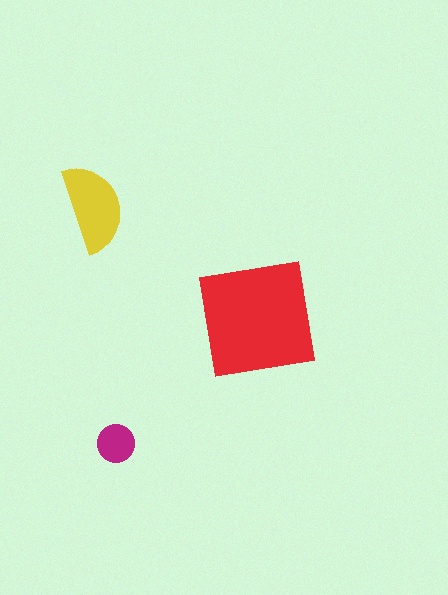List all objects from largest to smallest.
The red square, the yellow semicircle, the magenta circle.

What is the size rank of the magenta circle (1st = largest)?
3rd.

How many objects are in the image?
There are 3 objects in the image.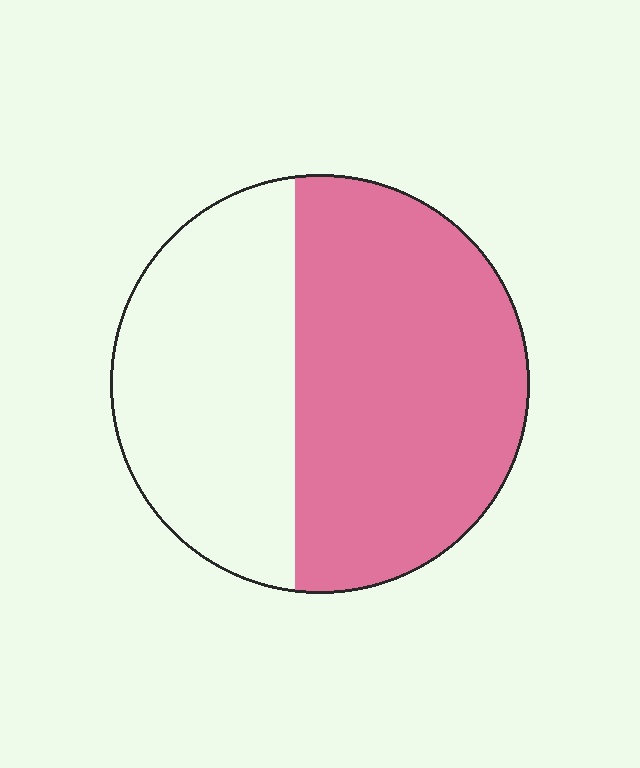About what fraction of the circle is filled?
About three fifths (3/5).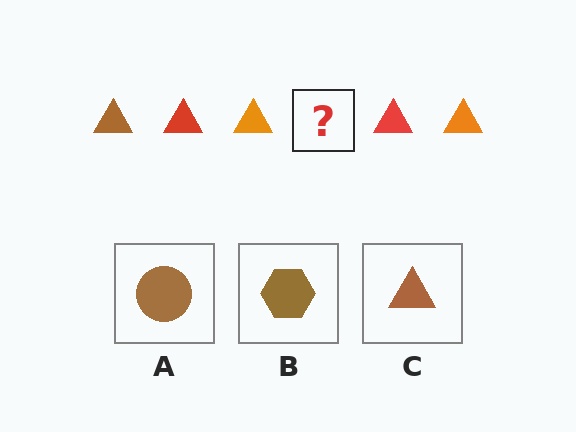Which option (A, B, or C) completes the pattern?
C.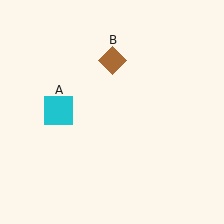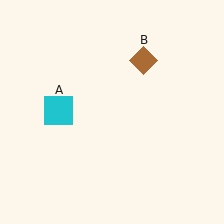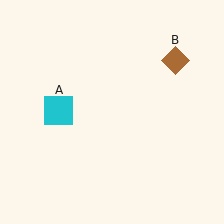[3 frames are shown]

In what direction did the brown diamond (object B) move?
The brown diamond (object B) moved right.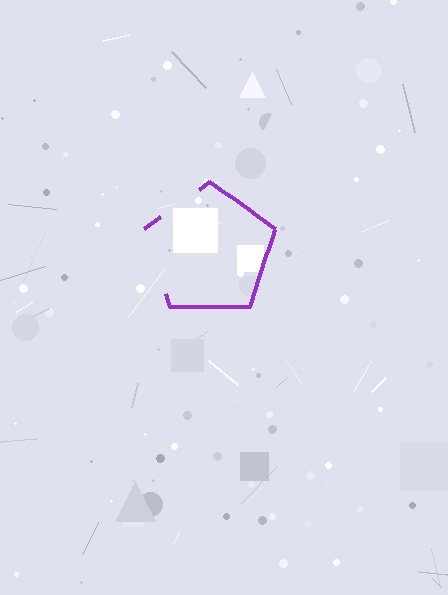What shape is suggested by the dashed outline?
The dashed outline suggests a pentagon.